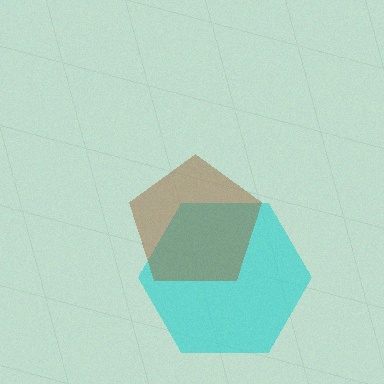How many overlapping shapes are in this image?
There are 2 overlapping shapes in the image.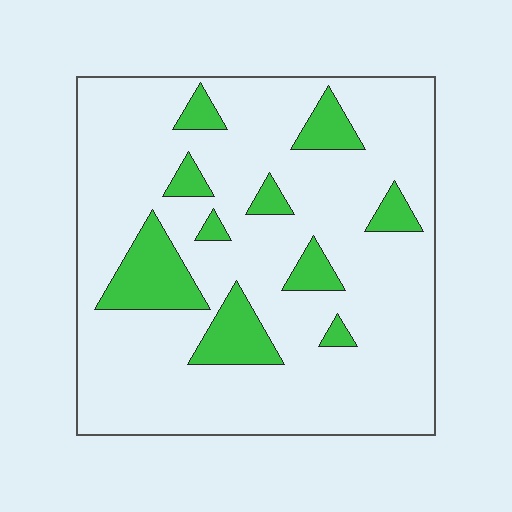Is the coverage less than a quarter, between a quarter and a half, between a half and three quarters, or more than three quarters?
Less than a quarter.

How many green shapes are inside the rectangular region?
10.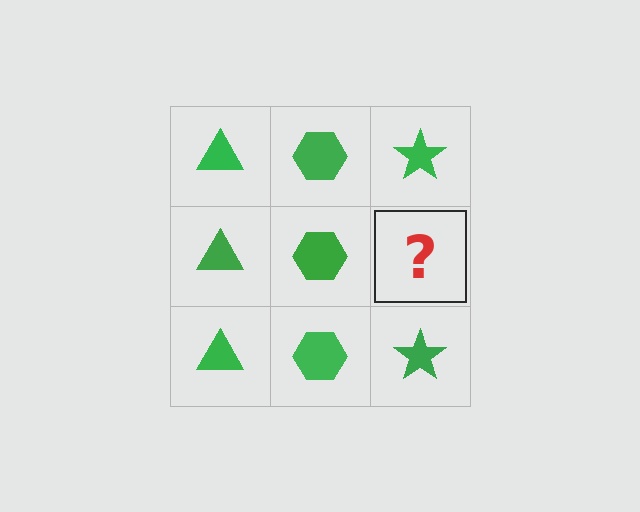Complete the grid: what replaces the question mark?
The question mark should be replaced with a green star.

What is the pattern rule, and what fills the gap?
The rule is that each column has a consistent shape. The gap should be filled with a green star.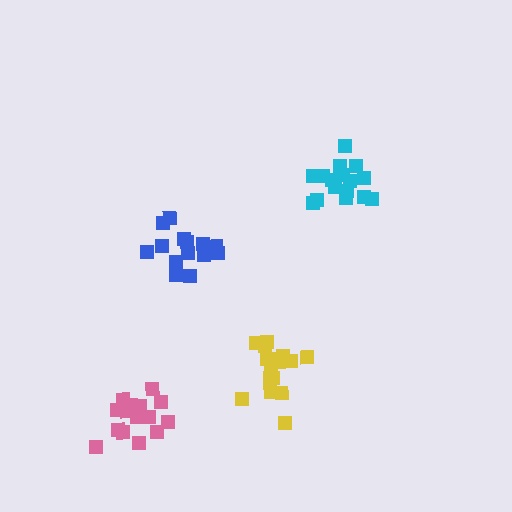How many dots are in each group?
Group 1: 15 dots, Group 2: 16 dots, Group 3: 15 dots, Group 4: 16 dots (62 total).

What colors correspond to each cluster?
The clusters are colored: blue, yellow, pink, cyan.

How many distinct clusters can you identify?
There are 4 distinct clusters.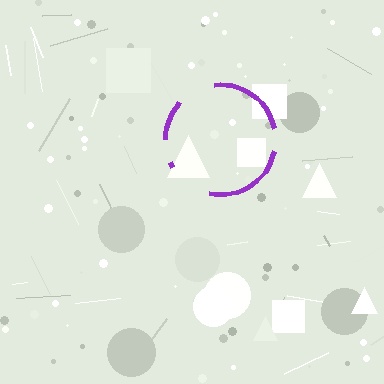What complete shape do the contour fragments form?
The contour fragments form a circle.